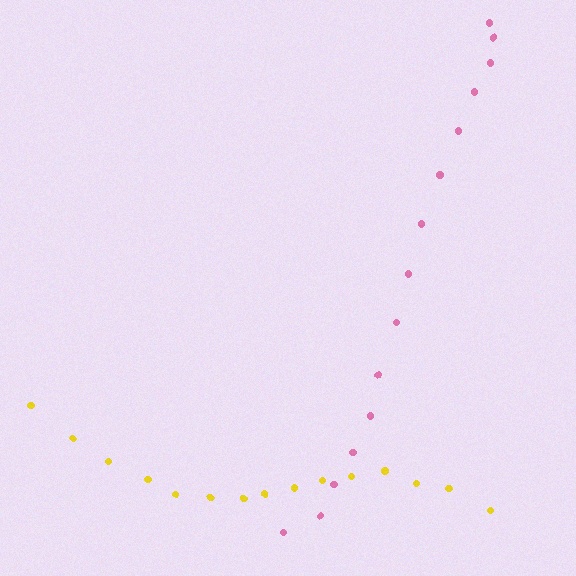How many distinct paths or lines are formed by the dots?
There are 2 distinct paths.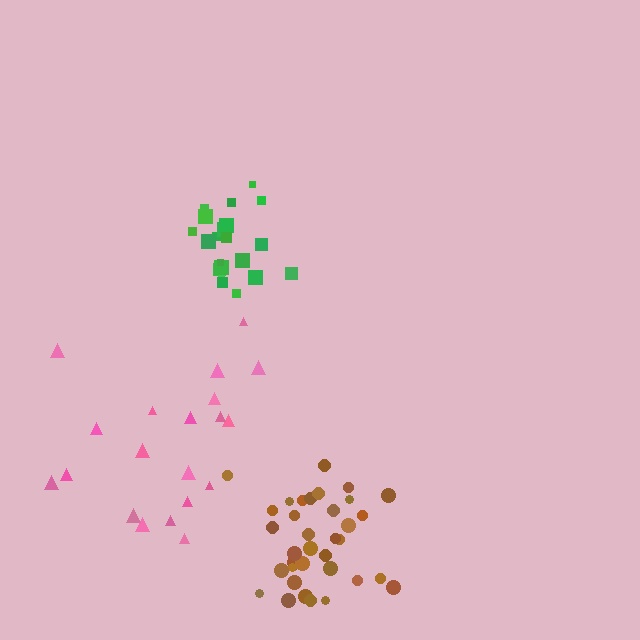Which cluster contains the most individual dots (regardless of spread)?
Brown (35).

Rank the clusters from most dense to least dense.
brown, green, pink.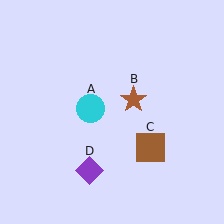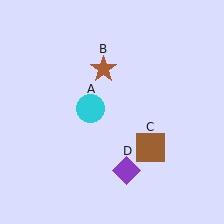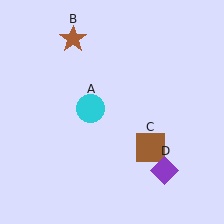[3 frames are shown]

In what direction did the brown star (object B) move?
The brown star (object B) moved up and to the left.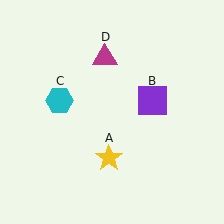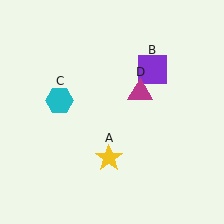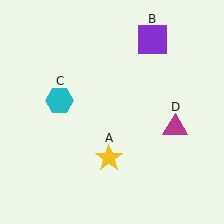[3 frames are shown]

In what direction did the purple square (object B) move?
The purple square (object B) moved up.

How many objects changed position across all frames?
2 objects changed position: purple square (object B), magenta triangle (object D).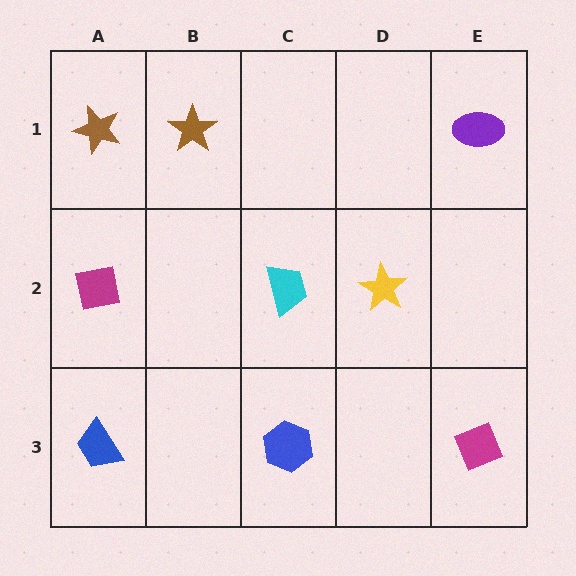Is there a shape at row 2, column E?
No, that cell is empty.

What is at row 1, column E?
A purple ellipse.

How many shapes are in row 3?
3 shapes.